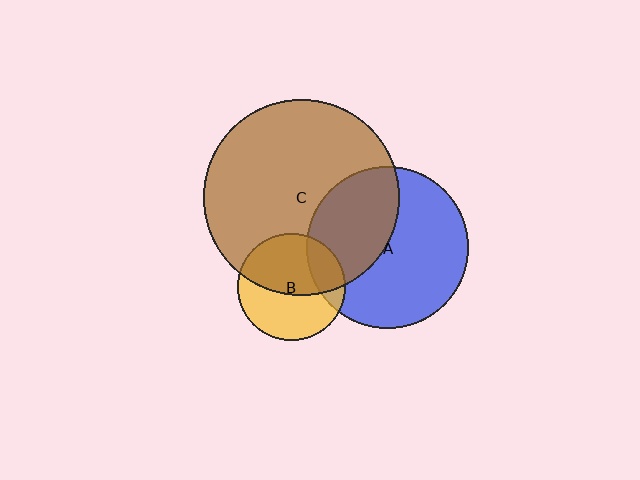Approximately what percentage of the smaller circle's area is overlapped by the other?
Approximately 20%.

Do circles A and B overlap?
Yes.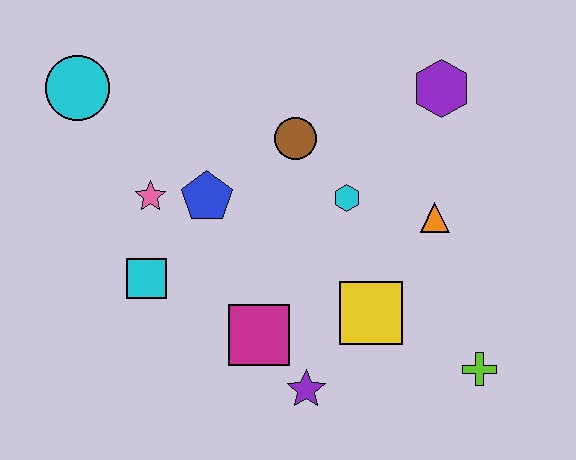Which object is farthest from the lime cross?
The cyan circle is farthest from the lime cross.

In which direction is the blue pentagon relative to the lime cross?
The blue pentagon is to the left of the lime cross.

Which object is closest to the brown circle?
The cyan hexagon is closest to the brown circle.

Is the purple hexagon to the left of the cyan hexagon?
No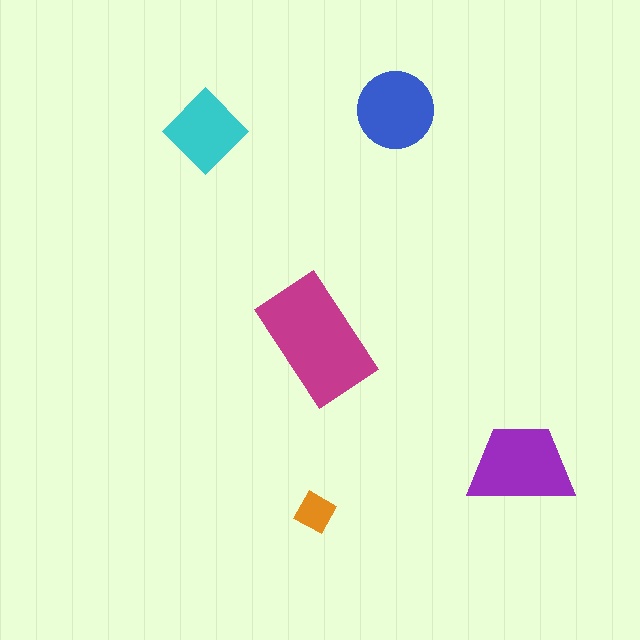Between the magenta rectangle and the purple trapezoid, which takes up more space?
The magenta rectangle.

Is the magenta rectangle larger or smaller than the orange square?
Larger.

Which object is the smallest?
The orange square.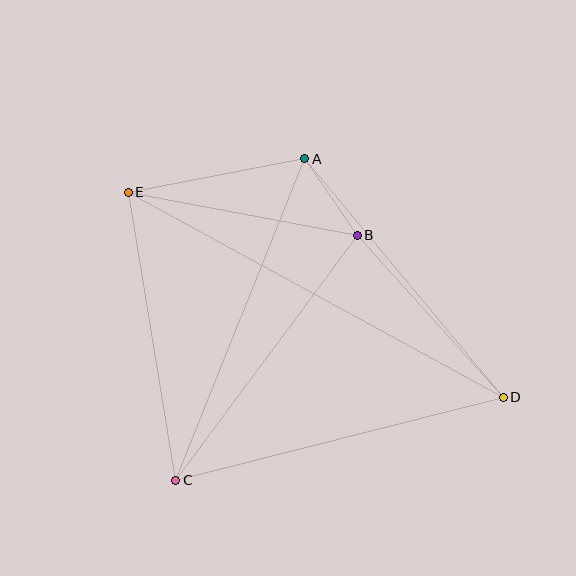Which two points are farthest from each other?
Points D and E are farthest from each other.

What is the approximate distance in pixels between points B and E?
The distance between B and E is approximately 233 pixels.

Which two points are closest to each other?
Points A and B are closest to each other.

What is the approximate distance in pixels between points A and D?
The distance between A and D is approximately 310 pixels.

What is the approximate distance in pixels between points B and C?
The distance between B and C is approximately 305 pixels.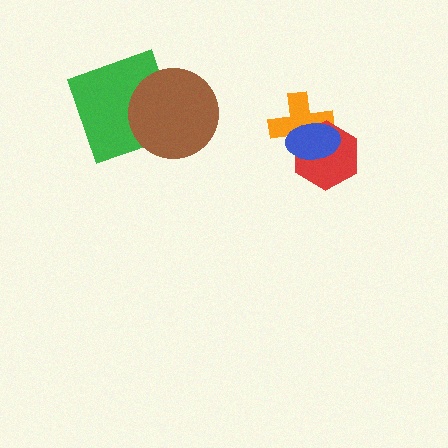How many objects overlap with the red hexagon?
2 objects overlap with the red hexagon.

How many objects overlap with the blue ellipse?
2 objects overlap with the blue ellipse.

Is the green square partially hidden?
Yes, it is partially covered by another shape.